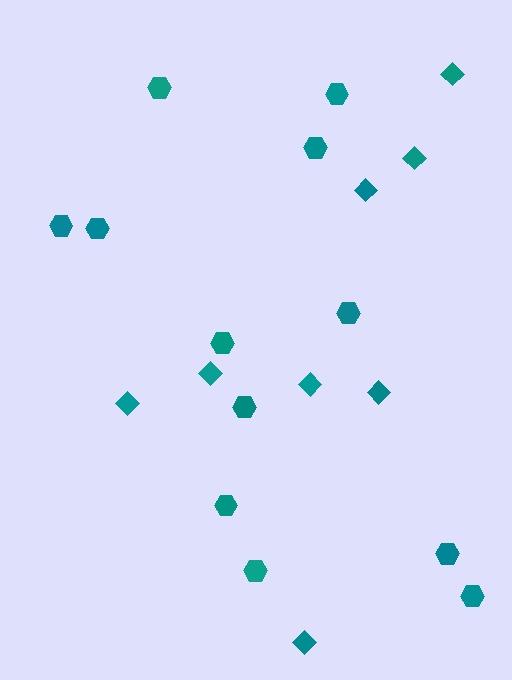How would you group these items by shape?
There are 2 groups: one group of diamonds (8) and one group of hexagons (12).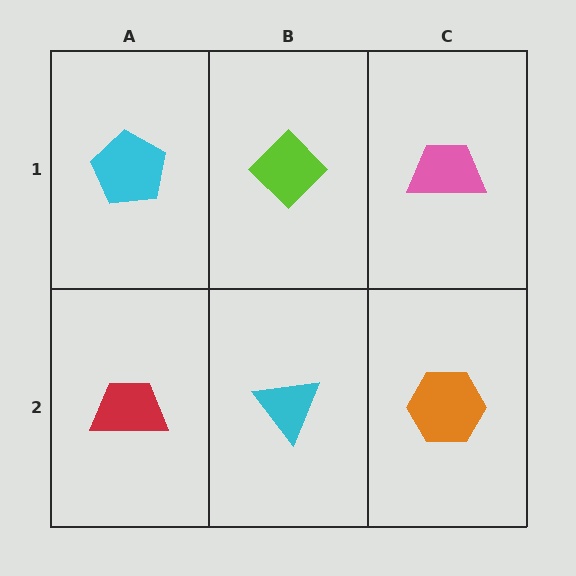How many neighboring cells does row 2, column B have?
3.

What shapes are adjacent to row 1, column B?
A cyan triangle (row 2, column B), a cyan pentagon (row 1, column A), a pink trapezoid (row 1, column C).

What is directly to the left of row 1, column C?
A lime diamond.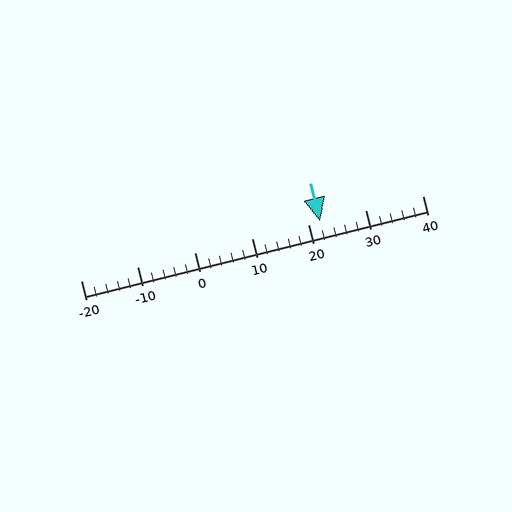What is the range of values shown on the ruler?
The ruler shows values from -20 to 40.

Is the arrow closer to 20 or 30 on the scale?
The arrow is closer to 20.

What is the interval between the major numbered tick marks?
The major tick marks are spaced 10 units apart.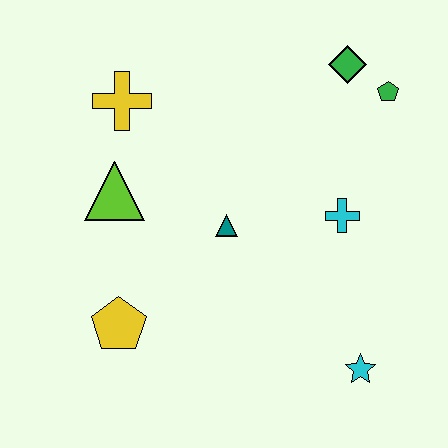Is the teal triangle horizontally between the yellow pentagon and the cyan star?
Yes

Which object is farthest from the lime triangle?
The cyan star is farthest from the lime triangle.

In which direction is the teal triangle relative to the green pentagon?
The teal triangle is to the left of the green pentagon.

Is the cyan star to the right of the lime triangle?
Yes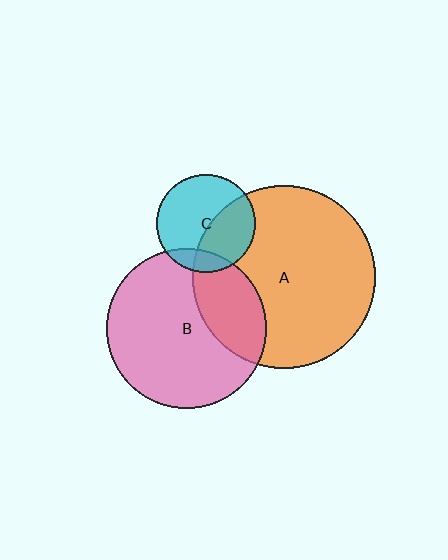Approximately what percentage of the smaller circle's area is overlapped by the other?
Approximately 40%.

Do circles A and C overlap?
Yes.